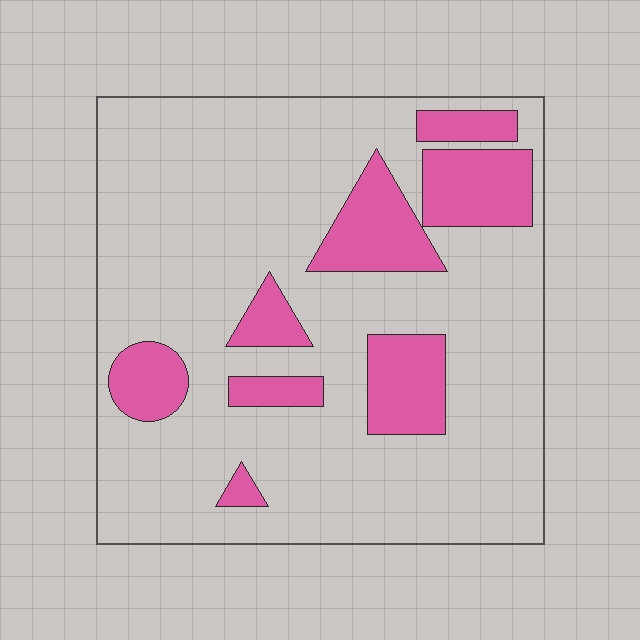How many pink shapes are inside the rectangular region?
8.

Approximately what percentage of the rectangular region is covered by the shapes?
Approximately 20%.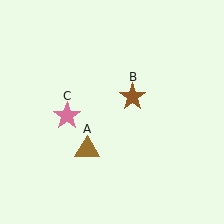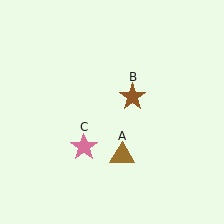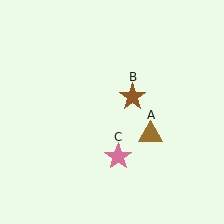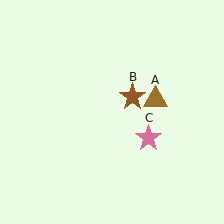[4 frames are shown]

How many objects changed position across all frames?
2 objects changed position: brown triangle (object A), pink star (object C).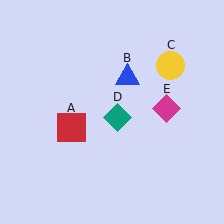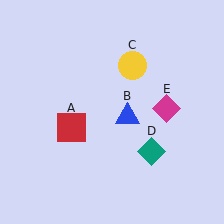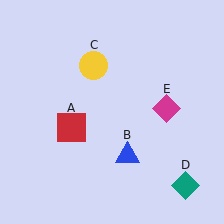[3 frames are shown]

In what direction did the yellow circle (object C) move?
The yellow circle (object C) moved left.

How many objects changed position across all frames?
3 objects changed position: blue triangle (object B), yellow circle (object C), teal diamond (object D).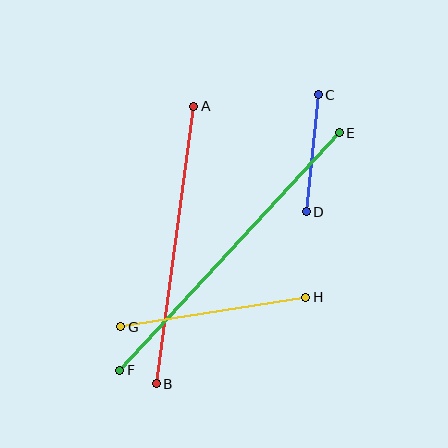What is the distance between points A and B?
The distance is approximately 280 pixels.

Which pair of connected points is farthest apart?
Points E and F are farthest apart.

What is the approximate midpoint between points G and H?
The midpoint is at approximately (213, 312) pixels.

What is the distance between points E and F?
The distance is approximately 323 pixels.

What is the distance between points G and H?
The distance is approximately 187 pixels.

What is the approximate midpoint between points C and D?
The midpoint is at approximately (312, 153) pixels.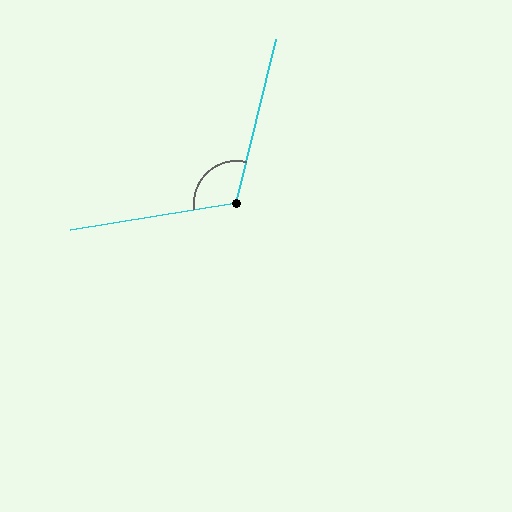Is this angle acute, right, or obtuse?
It is obtuse.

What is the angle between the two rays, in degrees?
Approximately 113 degrees.